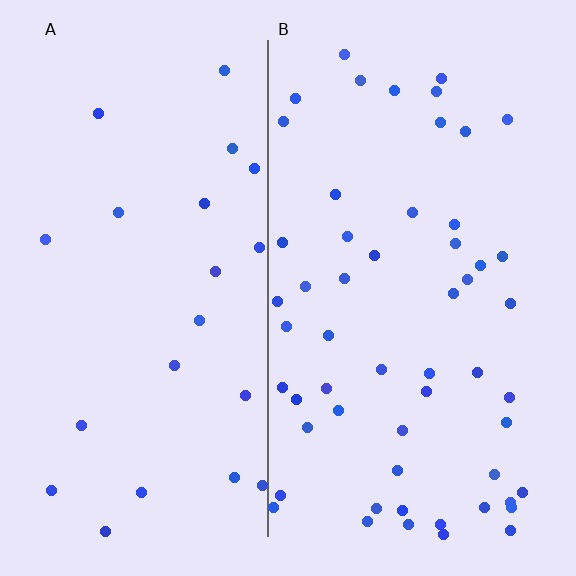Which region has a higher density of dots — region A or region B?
B (the right).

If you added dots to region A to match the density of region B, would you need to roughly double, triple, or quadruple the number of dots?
Approximately triple.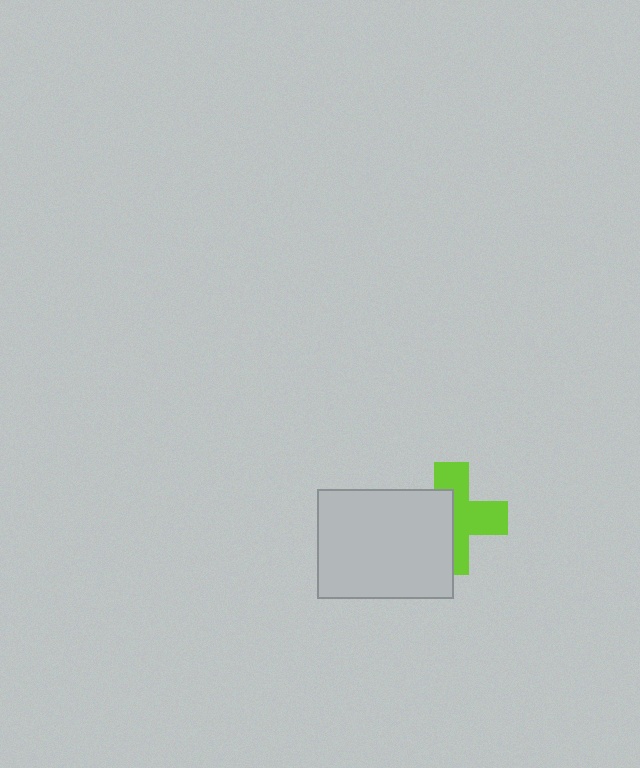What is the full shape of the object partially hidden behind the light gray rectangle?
The partially hidden object is a lime cross.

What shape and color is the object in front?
The object in front is a light gray rectangle.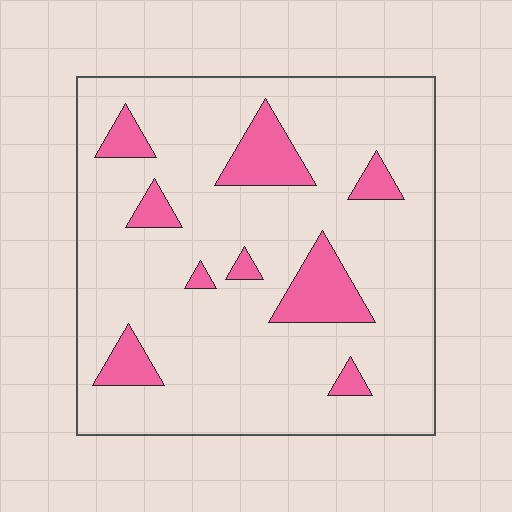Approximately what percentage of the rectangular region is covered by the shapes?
Approximately 15%.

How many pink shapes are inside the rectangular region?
9.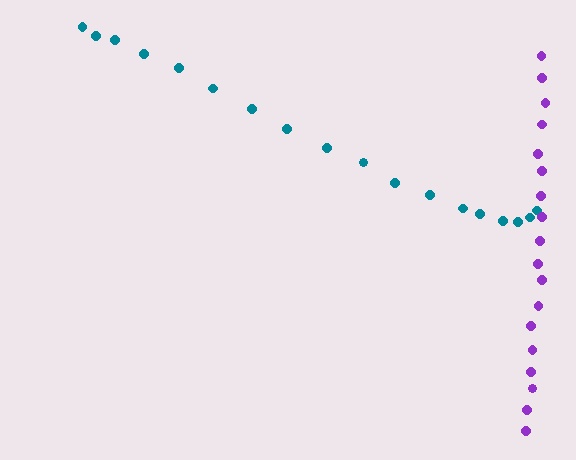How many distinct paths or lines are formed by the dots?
There are 2 distinct paths.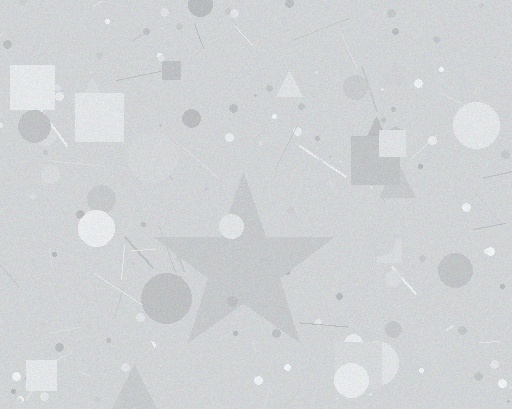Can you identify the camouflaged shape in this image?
The camouflaged shape is a star.